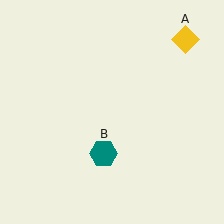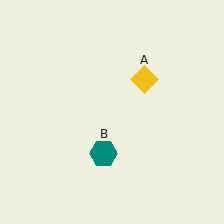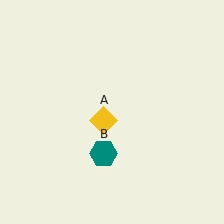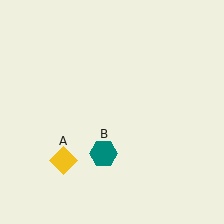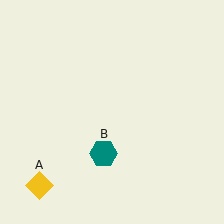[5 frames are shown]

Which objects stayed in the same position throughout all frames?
Teal hexagon (object B) remained stationary.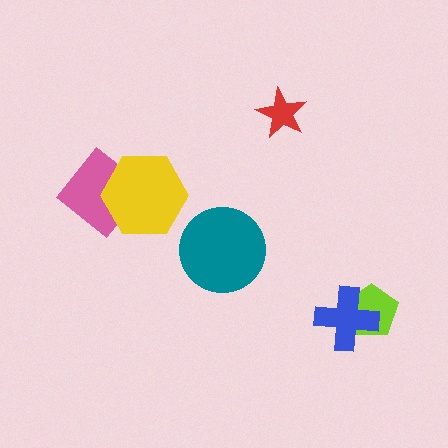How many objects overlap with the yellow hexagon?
1 object overlaps with the yellow hexagon.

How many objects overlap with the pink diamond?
1 object overlaps with the pink diamond.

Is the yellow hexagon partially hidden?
No, no other shape covers it.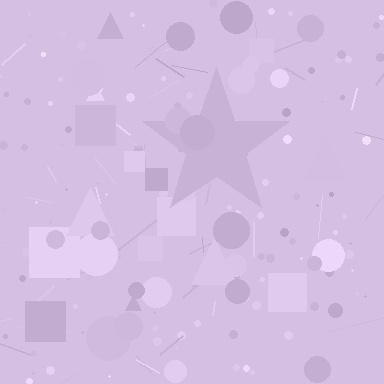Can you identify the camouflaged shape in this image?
The camouflaged shape is a star.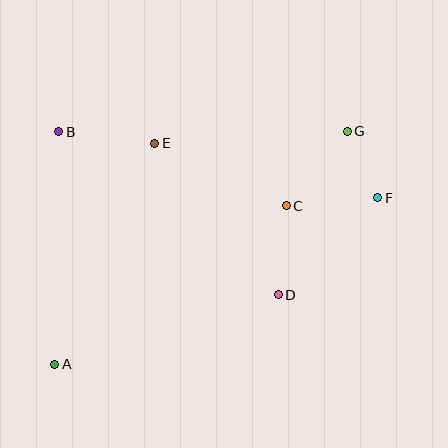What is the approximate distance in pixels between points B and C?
The distance between B and C is approximately 239 pixels.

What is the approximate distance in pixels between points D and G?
The distance between D and G is approximately 178 pixels.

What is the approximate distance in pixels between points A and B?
The distance between A and B is approximately 232 pixels.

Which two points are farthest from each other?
Points A and G are farthest from each other.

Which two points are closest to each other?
Points F and G are closest to each other.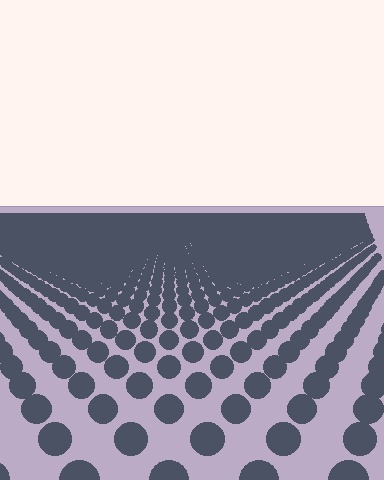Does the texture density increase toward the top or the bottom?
Density increases toward the top.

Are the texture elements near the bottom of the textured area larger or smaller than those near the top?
Larger. Near the bottom, elements are closer to the viewer and appear at a bigger on-screen size.